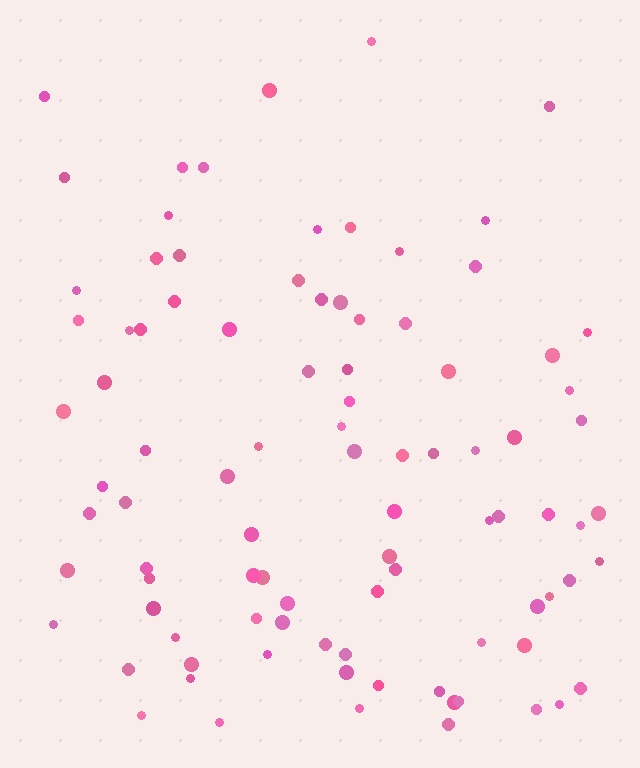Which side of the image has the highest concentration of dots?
The bottom.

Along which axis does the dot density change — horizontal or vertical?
Vertical.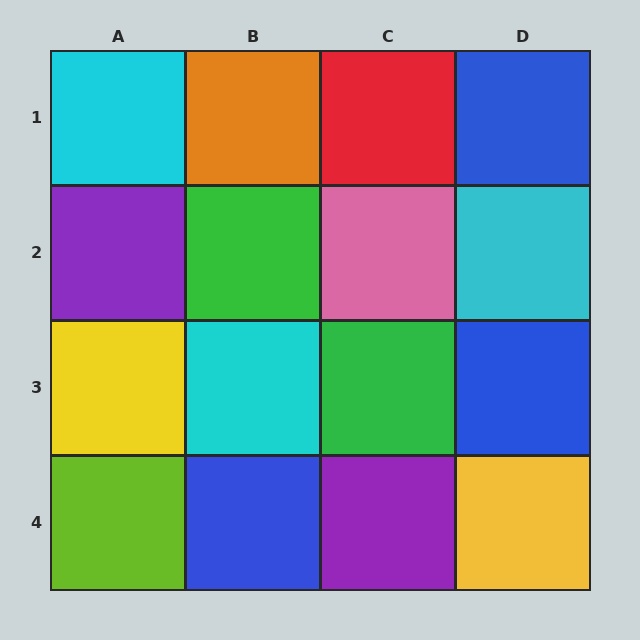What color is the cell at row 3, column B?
Cyan.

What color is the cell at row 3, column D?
Blue.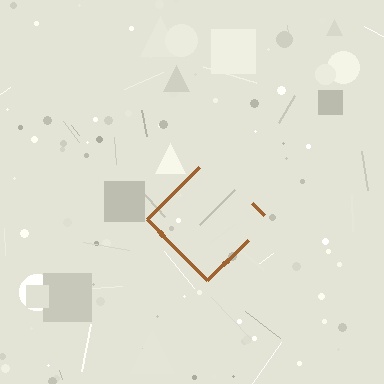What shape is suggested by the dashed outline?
The dashed outline suggests a diamond.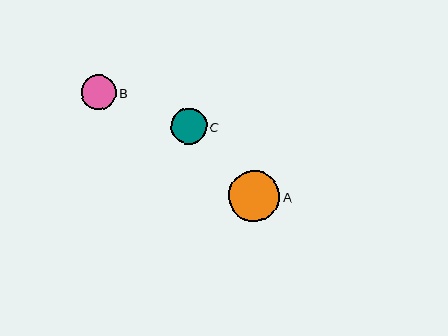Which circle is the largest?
Circle A is the largest with a size of approximately 51 pixels.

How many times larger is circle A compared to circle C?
Circle A is approximately 1.4 times the size of circle C.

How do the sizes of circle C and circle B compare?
Circle C and circle B are approximately the same size.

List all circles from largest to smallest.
From largest to smallest: A, C, B.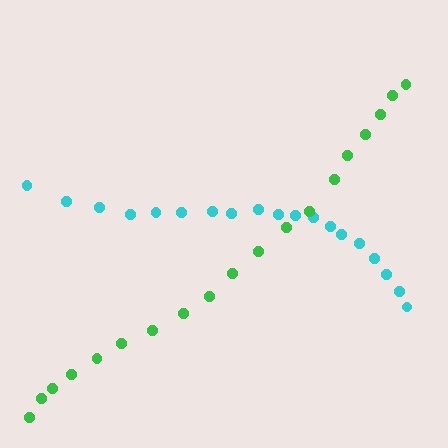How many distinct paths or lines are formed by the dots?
There are 2 distinct paths.